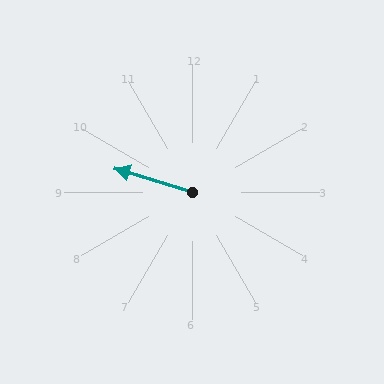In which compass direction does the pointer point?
West.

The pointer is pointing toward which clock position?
Roughly 10 o'clock.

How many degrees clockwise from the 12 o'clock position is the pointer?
Approximately 287 degrees.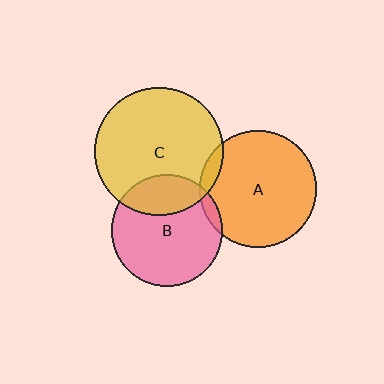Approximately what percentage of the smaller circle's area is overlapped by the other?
Approximately 5%.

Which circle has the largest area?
Circle C (yellow).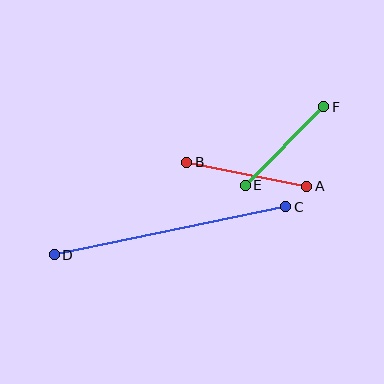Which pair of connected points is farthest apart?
Points C and D are farthest apart.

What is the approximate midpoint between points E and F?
The midpoint is at approximately (285, 146) pixels.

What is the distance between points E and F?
The distance is approximately 111 pixels.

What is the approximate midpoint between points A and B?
The midpoint is at approximately (247, 174) pixels.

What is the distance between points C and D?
The distance is approximately 236 pixels.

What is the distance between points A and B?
The distance is approximately 122 pixels.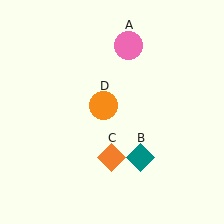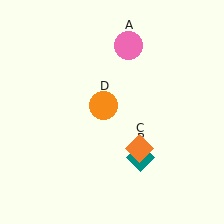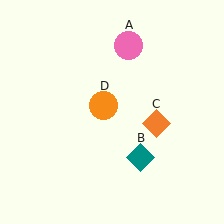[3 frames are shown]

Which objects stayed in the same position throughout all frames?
Pink circle (object A) and teal diamond (object B) and orange circle (object D) remained stationary.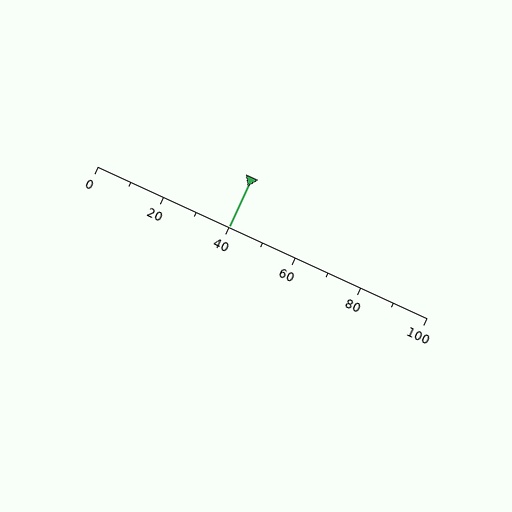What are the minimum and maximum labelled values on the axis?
The axis runs from 0 to 100.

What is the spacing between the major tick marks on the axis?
The major ticks are spaced 20 apart.